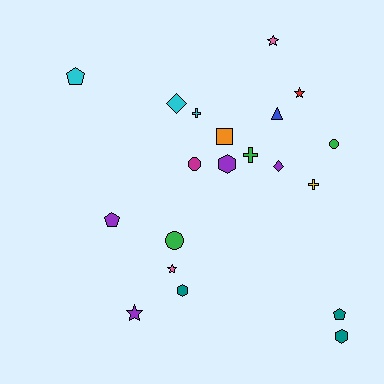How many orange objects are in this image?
There is 1 orange object.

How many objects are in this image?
There are 20 objects.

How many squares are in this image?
There is 1 square.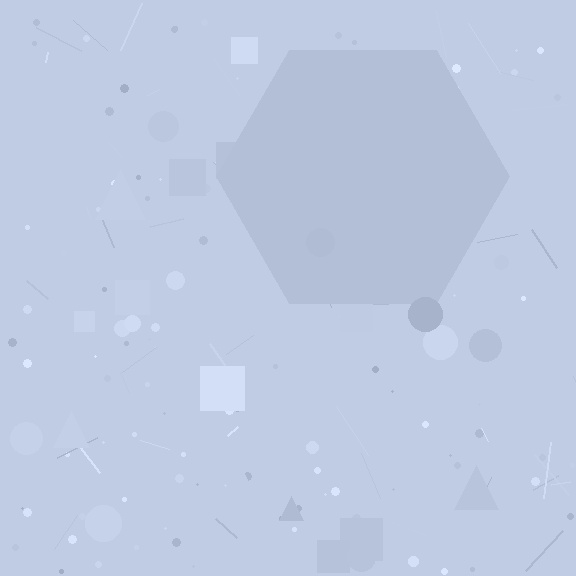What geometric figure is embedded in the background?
A hexagon is embedded in the background.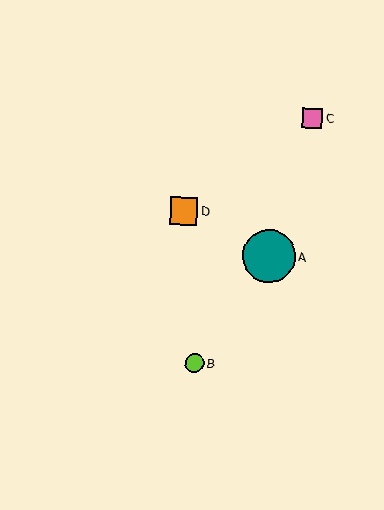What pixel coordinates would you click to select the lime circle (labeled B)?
Click at (194, 363) to select the lime circle B.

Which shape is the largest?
The teal circle (labeled A) is the largest.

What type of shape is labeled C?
Shape C is a pink square.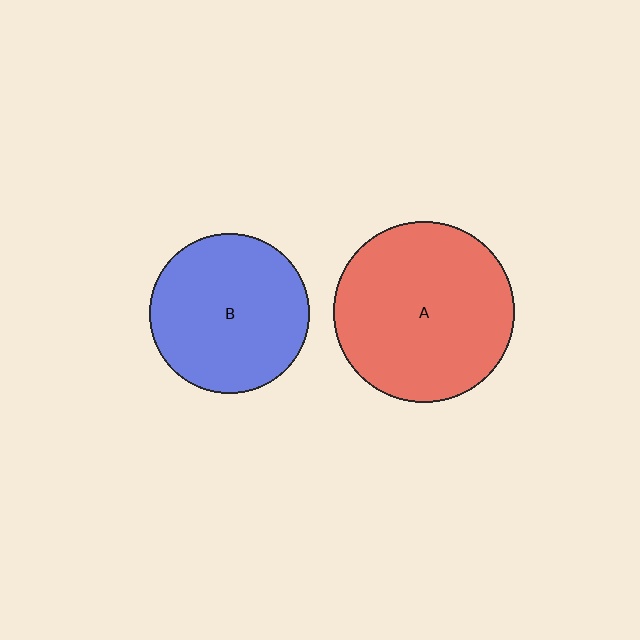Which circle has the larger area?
Circle A (red).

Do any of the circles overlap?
No, none of the circles overlap.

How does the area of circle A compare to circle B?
Approximately 1.3 times.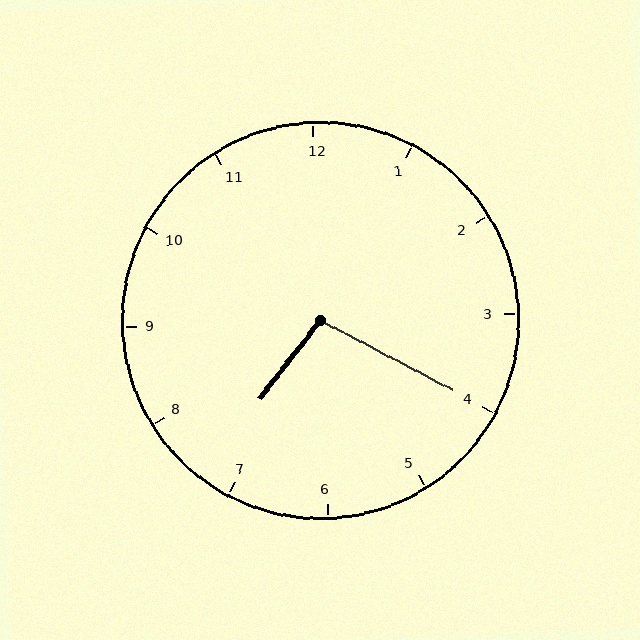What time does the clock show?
7:20.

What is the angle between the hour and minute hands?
Approximately 100 degrees.